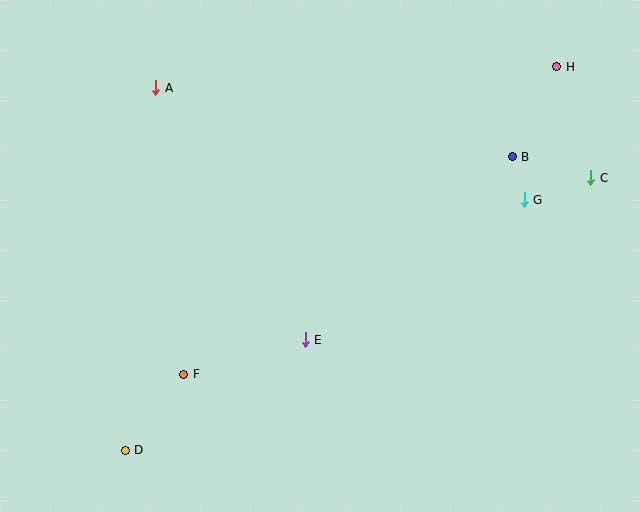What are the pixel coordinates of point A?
Point A is at (156, 88).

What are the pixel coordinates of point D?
Point D is at (125, 450).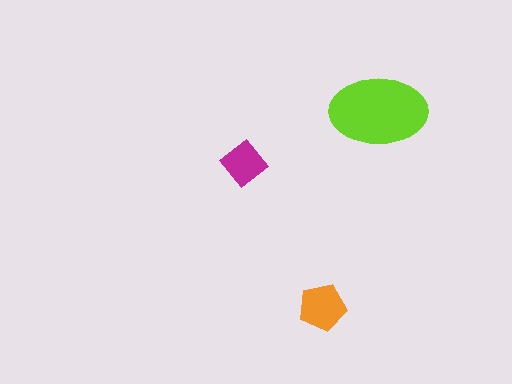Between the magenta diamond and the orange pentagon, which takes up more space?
The orange pentagon.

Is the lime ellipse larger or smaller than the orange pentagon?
Larger.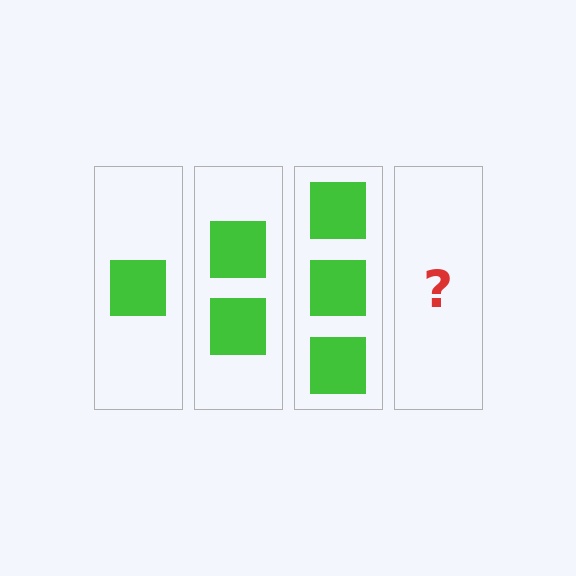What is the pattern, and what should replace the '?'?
The pattern is that each step adds one more square. The '?' should be 4 squares.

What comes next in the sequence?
The next element should be 4 squares.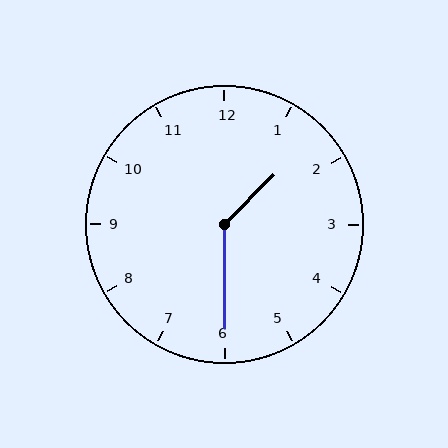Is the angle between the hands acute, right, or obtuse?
It is obtuse.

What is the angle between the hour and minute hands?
Approximately 135 degrees.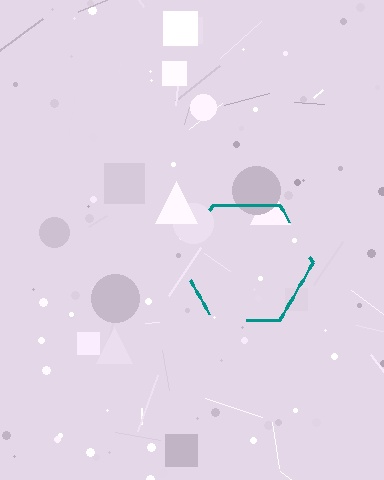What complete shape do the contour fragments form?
The contour fragments form a hexagon.